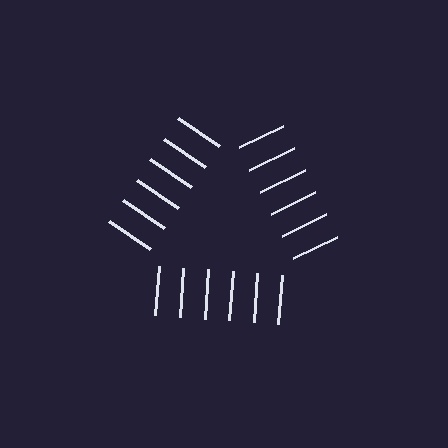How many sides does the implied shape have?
3 sides — the line-ends trace a triangle.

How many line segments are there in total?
18 — 6 along each of the 3 edges.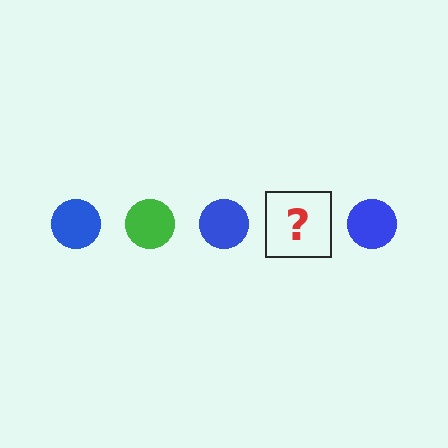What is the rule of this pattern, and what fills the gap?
The rule is that the pattern cycles through blue, green circles. The gap should be filled with a green circle.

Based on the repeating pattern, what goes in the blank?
The blank should be a green circle.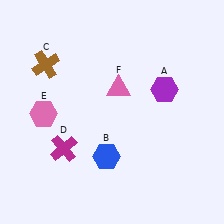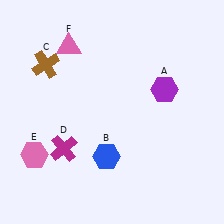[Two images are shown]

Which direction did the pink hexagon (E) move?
The pink hexagon (E) moved down.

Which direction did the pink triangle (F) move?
The pink triangle (F) moved left.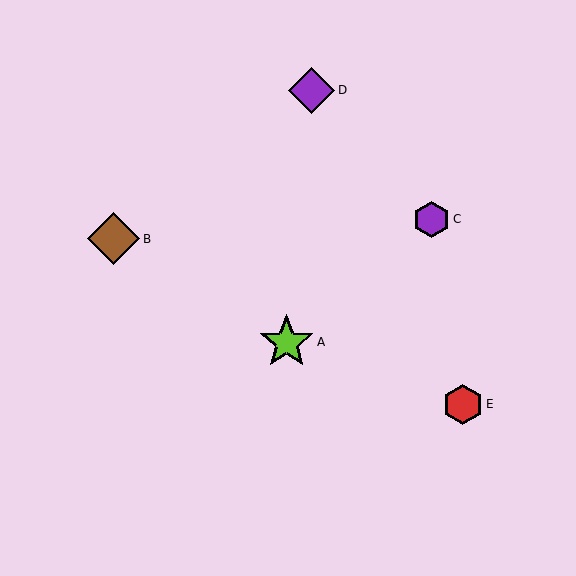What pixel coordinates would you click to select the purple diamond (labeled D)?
Click at (312, 90) to select the purple diamond D.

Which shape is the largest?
The lime star (labeled A) is the largest.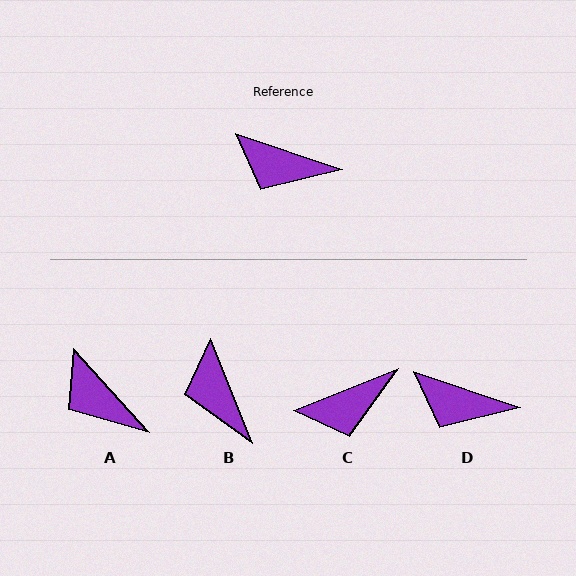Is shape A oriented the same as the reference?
No, it is off by about 29 degrees.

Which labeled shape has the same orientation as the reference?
D.